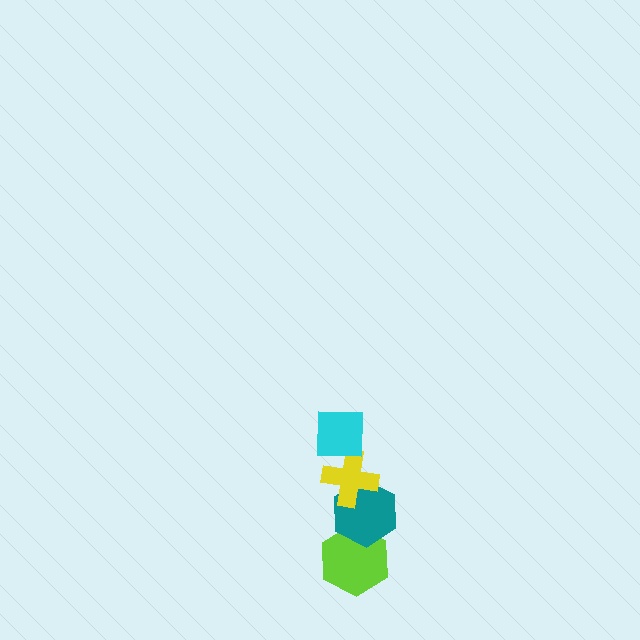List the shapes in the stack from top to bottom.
From top to bottom: the cyan square, the yellow cross, the teal hexagon, the lime hexagon.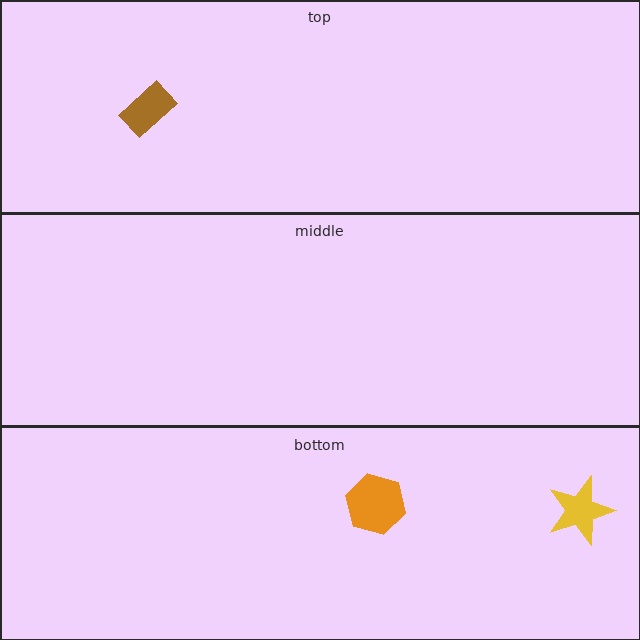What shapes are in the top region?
The brown rectangle.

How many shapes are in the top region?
1.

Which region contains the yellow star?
The bottom region.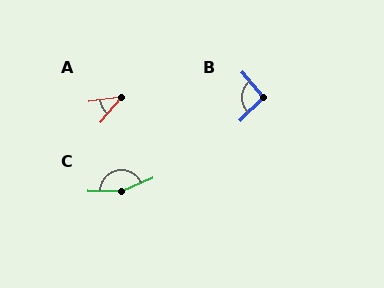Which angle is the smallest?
A, at approximately 43 degrees.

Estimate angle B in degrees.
Approximately 95 degrees.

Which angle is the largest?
C, at approximately 156 degrees.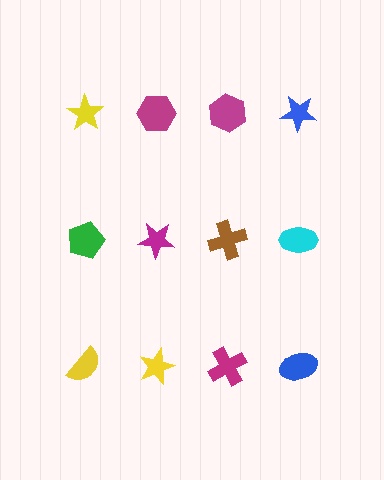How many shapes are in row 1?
4 shapes.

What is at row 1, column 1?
A yellow star.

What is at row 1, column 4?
A blue star.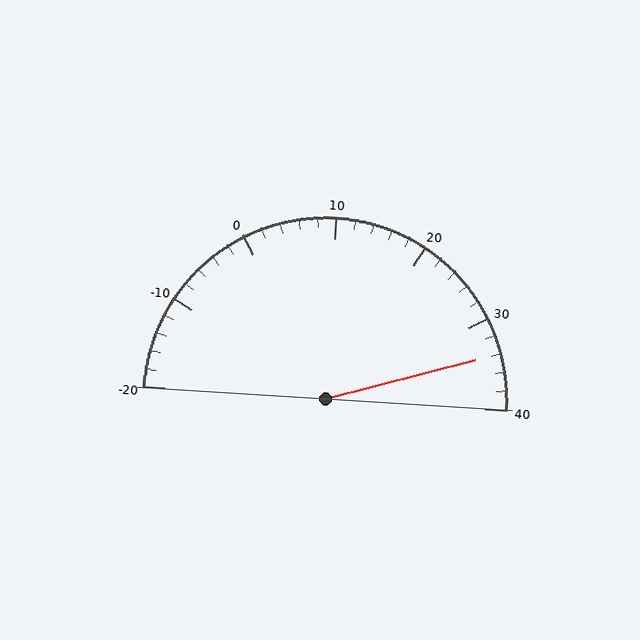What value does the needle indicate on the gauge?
The needle indicates approximately 34.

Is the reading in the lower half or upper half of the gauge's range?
The reading is in the upper half of the range (-20 to 40).